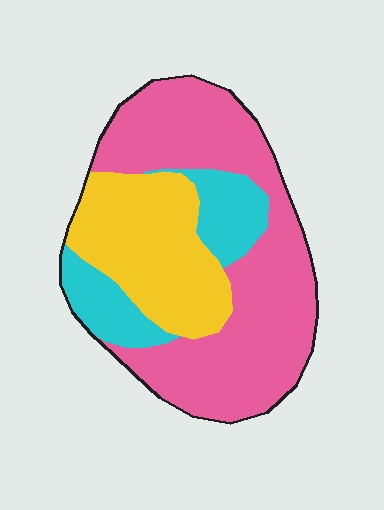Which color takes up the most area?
Pink, at roughly 55%.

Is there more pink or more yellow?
Pink.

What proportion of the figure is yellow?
Yellow covers 28% of the figure.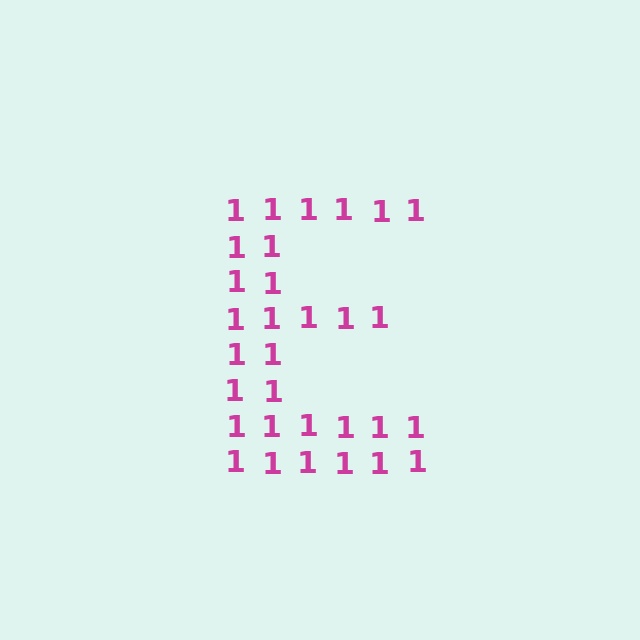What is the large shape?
The large shape is the letter E.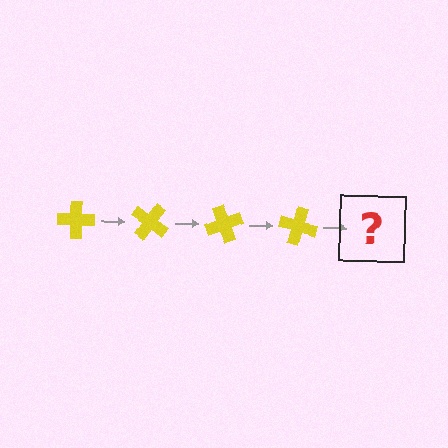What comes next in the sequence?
The next element should be a yellow cross rotated 140 degrees.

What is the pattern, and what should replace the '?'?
The pattern is that the cross rotates 35 degrees each step. The '?' should be a yellow cross rotated 140 degrees.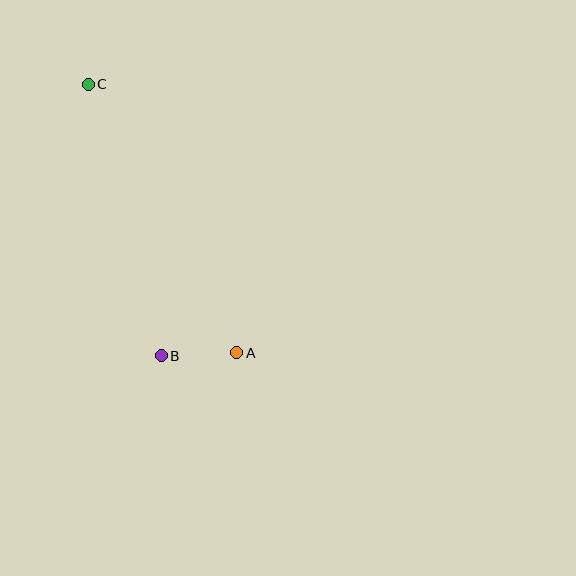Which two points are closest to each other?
Points A and B are closest to each other.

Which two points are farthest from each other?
Points A and C are farthest from each other.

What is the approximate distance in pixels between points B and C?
The distance between B and C is approximately 281 pixels.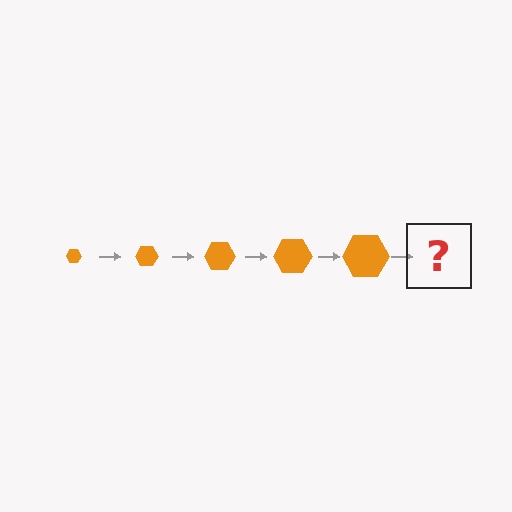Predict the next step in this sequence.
The next step is an orange hexagon, larger than the previous one.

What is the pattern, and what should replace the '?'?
The pattern is that the hexagon gets progressively larger each step. The '?' should be an orange hexagon, larger than the previous one.